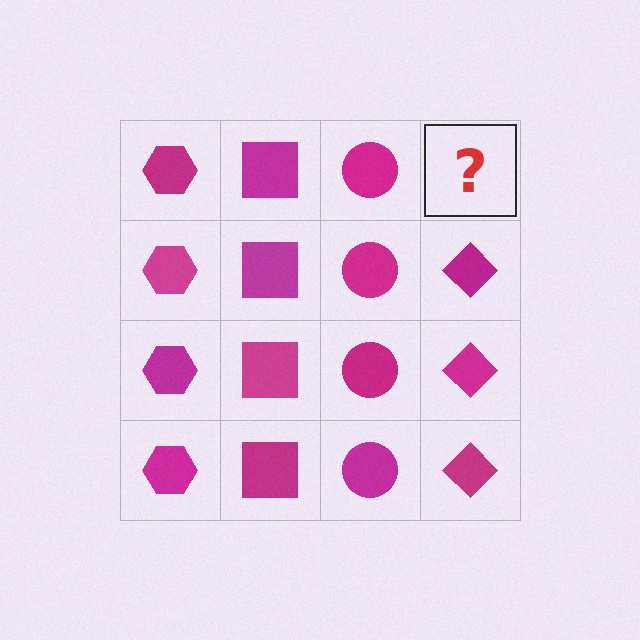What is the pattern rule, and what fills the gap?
The rule is that each column has a consistent shape. The gap should be filled with a magenta diamond.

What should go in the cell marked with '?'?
The missing cell should contain a magenta diamond.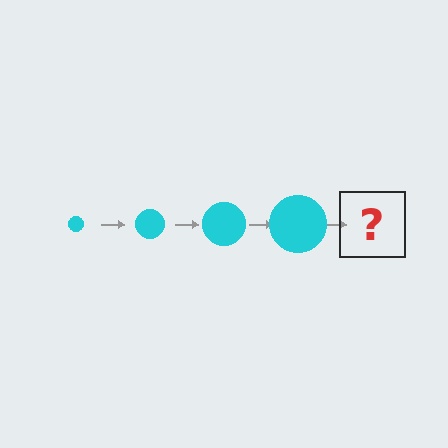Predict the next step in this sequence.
The next step is a cyan circle, larger than the previous one.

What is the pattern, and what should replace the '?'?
The pattern is that the circle gets progressively larger each step. The '?' should be a cyan circle, larger than the previous one.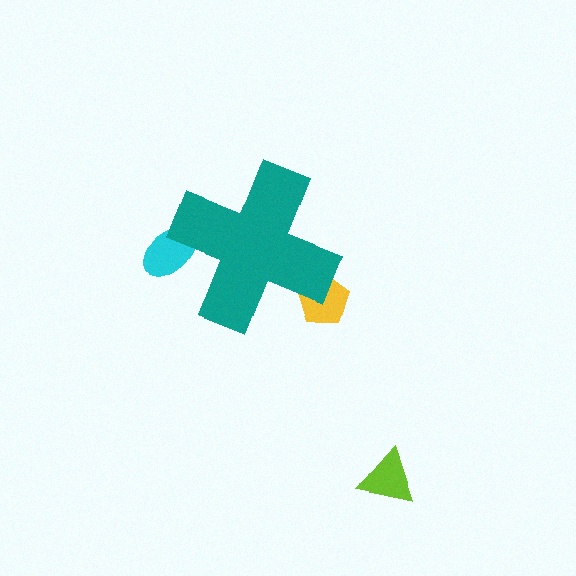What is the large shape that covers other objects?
A teal cross.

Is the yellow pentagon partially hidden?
Yes, the yellow pentagon is partially hidden behind the teal cross.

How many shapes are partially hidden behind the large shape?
2 shapes are partially hidden.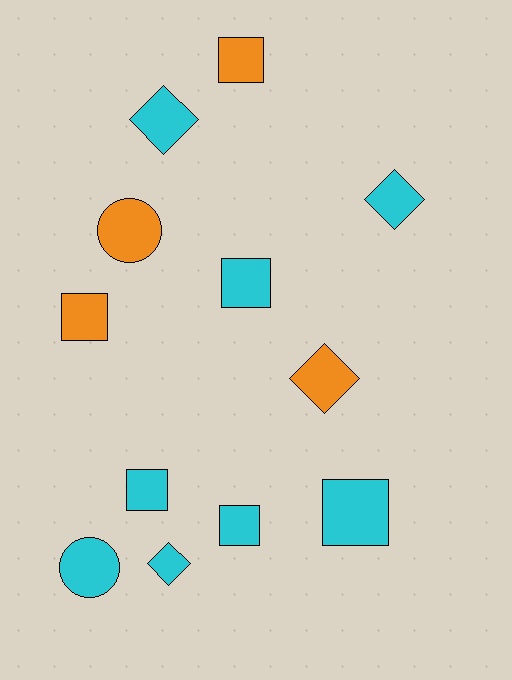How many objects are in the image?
There are 12 objects.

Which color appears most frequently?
Cyan, with 8 objects.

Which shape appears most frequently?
Square, with 6 objects.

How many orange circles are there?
There is 1 orange circle.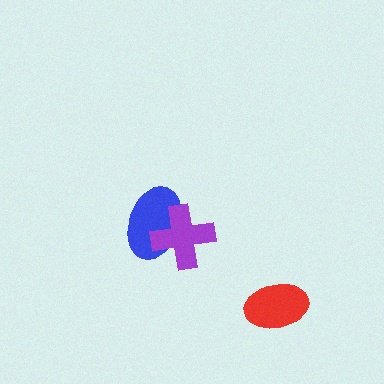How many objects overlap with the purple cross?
1 object overlaps with the purple cross.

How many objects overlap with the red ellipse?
0 objects overlap with the red ellipse.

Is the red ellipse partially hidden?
No, no other shape covers it.